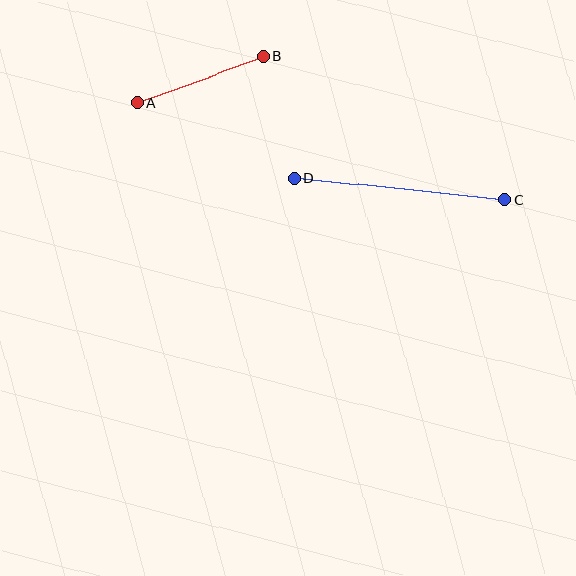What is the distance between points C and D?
The distance is approximately 212 pixels.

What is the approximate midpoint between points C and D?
The midpoint is at approximately (400, 189) pixels.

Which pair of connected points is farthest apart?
Points C and D are farthest apart.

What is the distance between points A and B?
The distance is approximately 135 pixels.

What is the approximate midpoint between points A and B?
The midpoint is at approximately (200, 80) pixels.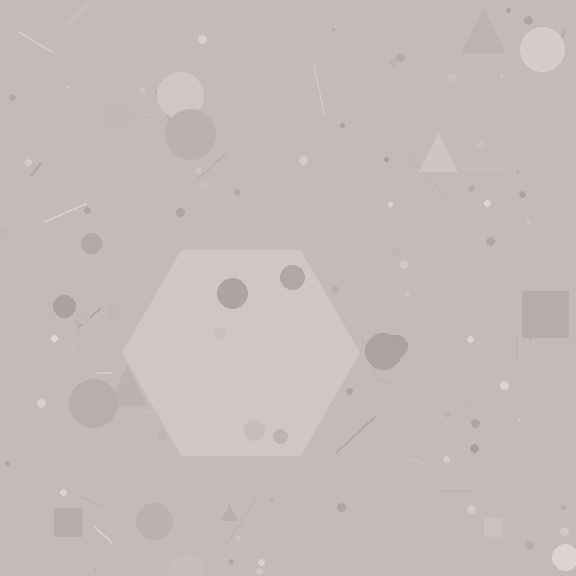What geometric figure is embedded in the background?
A hexagon is embedded in the background.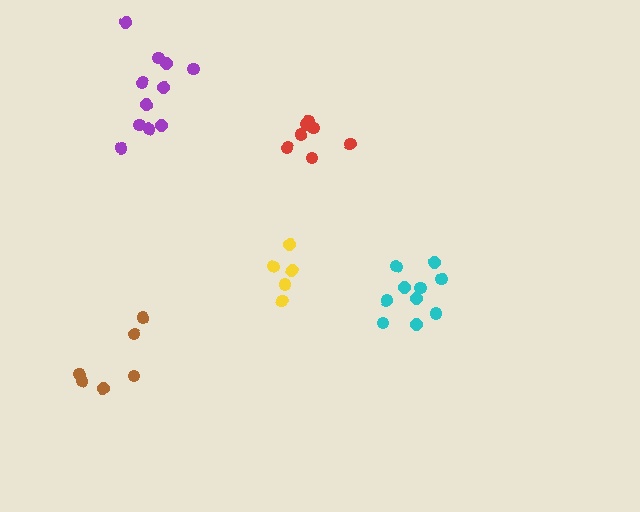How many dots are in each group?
Group 1: 10 dots, Group 2: 5 dots, Group 3: 6 dots, Group 4: 11 dots, Group 5: 7 dots (39 total).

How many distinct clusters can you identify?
There are 5 distinct clusters.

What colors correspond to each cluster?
The clusters are colored: cyan, yellow, brown, purple, red.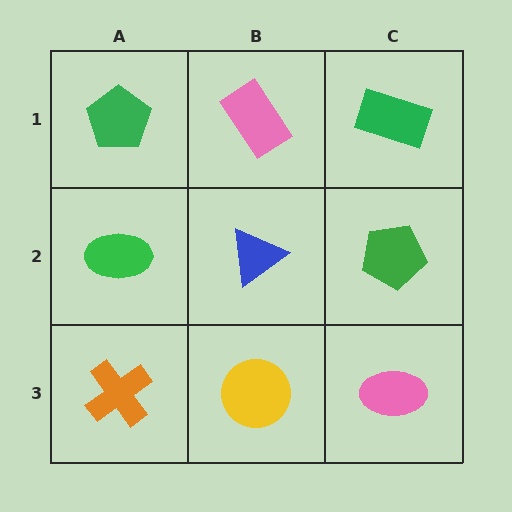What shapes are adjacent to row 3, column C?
A green pentagon (row 2, column C), a yellow circle (row 3, column B).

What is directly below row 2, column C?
A pink ellipse.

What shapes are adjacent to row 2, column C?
A green rectangle (row 1, column C), a pink ellipse (row 3, column C), a blue triangle (row 2, column B).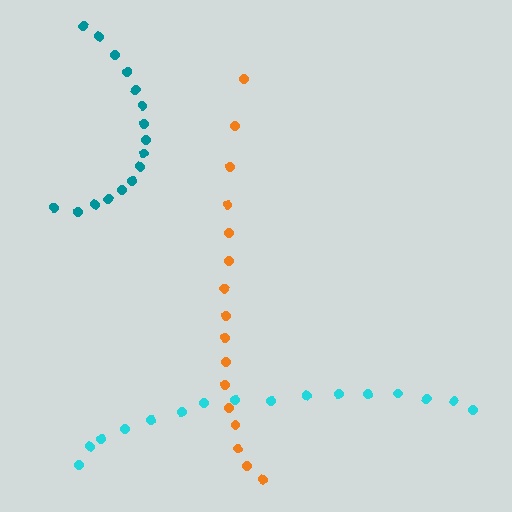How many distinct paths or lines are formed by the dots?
There are 3 distinct paths.